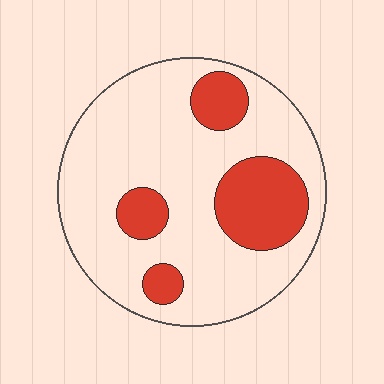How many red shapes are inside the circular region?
4.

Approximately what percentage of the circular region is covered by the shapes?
Approximately 25%.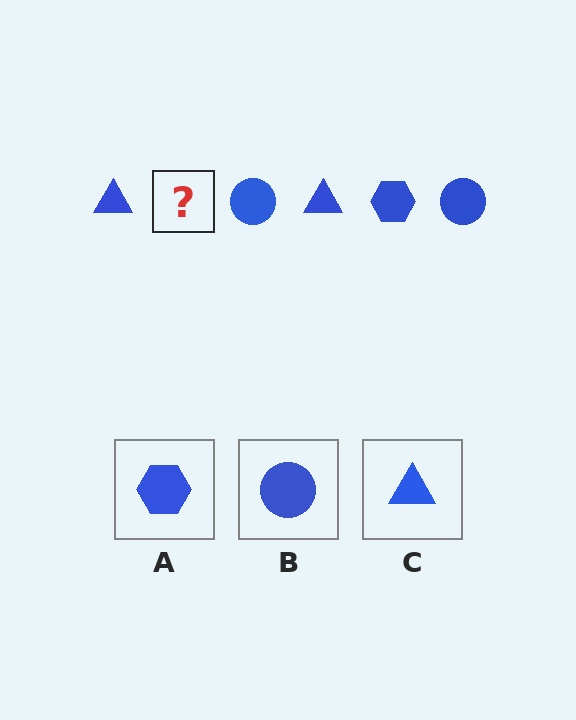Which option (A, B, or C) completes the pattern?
A.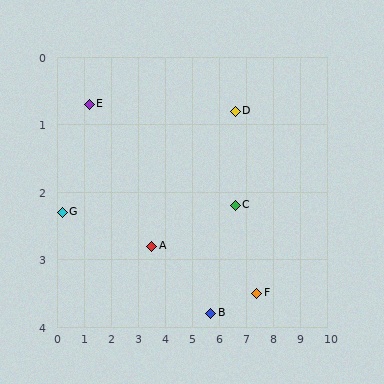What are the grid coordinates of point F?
Point F is at approximately (7.4, 3.5).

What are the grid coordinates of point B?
Point B is at approximately (5.7, 3.8).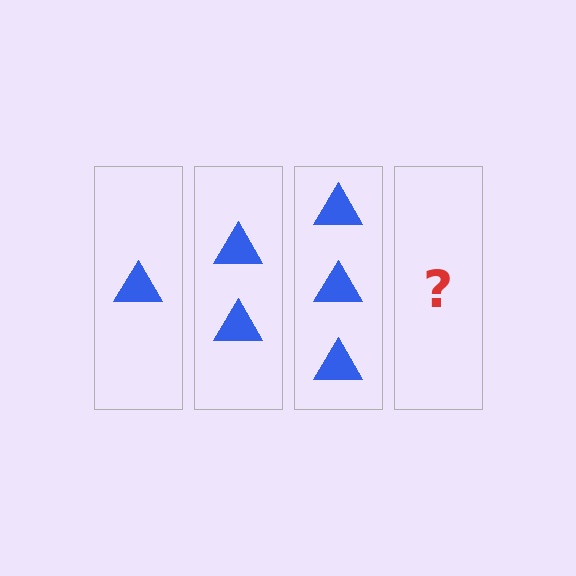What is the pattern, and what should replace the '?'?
The pattern is that each step adds one more triangle. The '?' should be 4 triangles.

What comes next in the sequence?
The next element should be 4 triangles.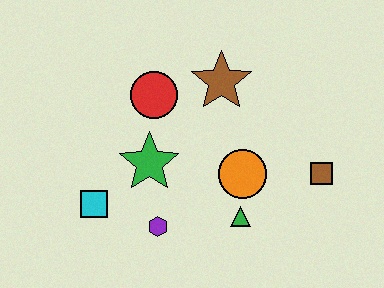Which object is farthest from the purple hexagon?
The brown square is farthest from the purple hexagon.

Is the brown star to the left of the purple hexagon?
No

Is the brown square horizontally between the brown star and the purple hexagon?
No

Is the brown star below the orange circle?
No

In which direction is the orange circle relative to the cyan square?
The orange circle is to the right of the cyan square.